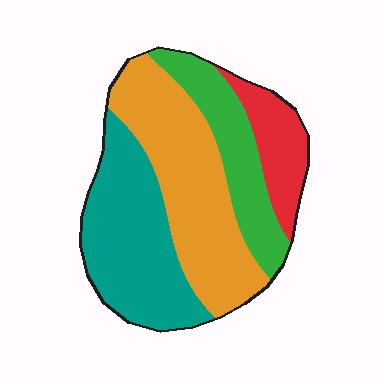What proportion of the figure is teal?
Teal takes up about one third (1/3) of the figure.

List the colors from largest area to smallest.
From largest to smallest: orange, teal, green, red.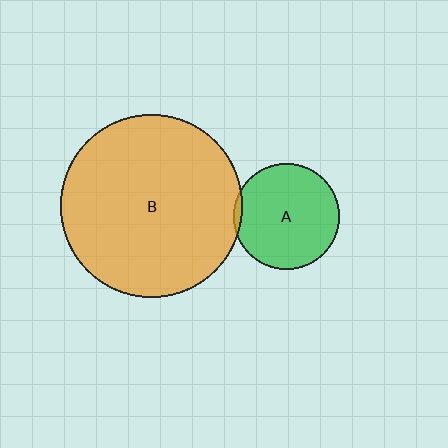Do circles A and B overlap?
Yes.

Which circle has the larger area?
Circle B (orange).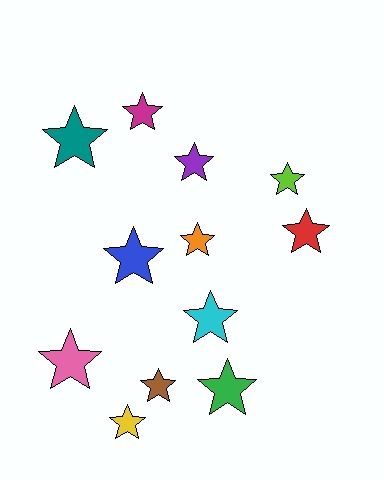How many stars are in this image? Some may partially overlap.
There are 12 stars.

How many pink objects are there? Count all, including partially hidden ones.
There is 1 pink object.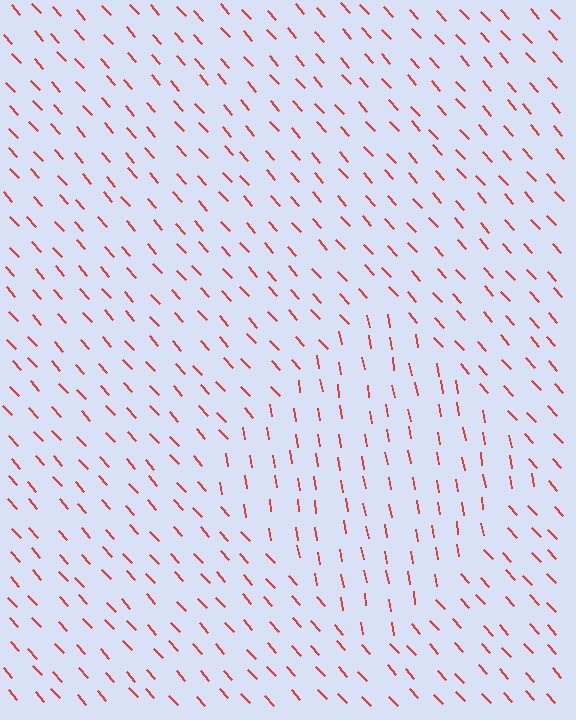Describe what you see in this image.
The image is filled with small red line segments. A diamond region in the image has lines oriented differently from the surrounding lines, creating a visible texture boundary.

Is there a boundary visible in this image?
Yes, there is a texture boundary formed by a change in line orientation.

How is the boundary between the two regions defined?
The boundary is defined purely by a change in line orientation (approximately 32 degrees difference). All lines are the same color and thickness.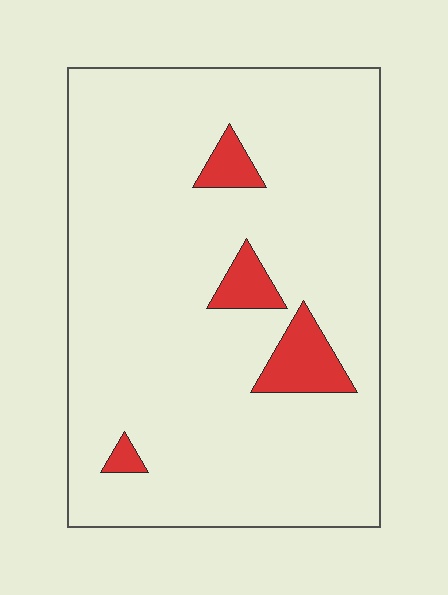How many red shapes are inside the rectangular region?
4.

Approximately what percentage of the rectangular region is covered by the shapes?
Approximately 10%.